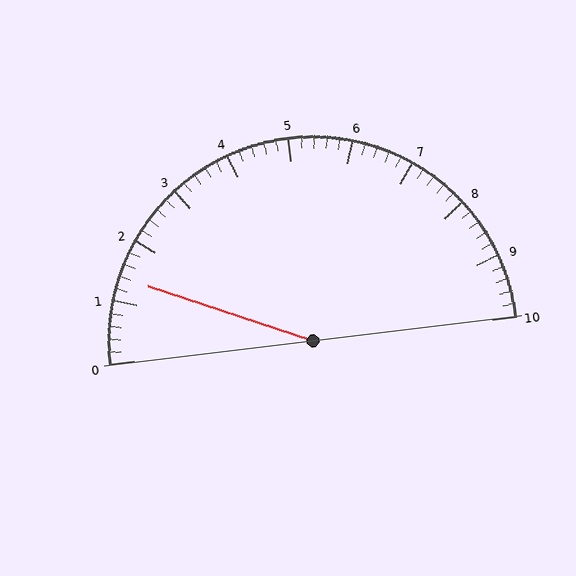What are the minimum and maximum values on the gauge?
The gauge ranges from 0 to 10.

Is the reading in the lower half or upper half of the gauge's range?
The reading is in the lower half of the range (0 to 10).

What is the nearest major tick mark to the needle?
The nearest major tick mark is 1.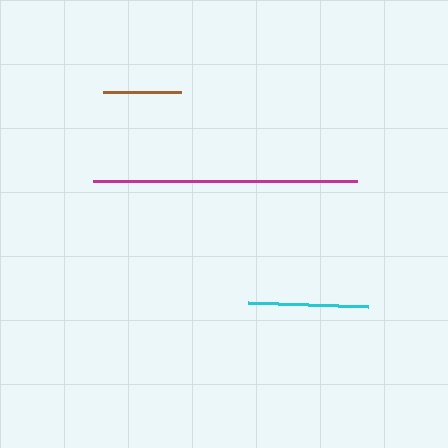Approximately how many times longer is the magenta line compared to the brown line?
The magenta line is approximately 3.4 times the length of the brown line.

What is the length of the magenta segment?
The magenta segment is approximately 264 pixels long.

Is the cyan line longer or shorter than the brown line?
The cyan line is longer than the brown line.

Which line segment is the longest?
The magenta line is the longest at approximately 264 pixels.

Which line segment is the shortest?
The brown line is the shortest at approximately 78 pixels.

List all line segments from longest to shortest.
From longest to shortest: magenta, cyan, brown.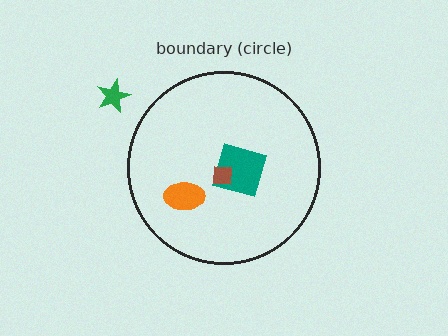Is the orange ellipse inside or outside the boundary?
Inside.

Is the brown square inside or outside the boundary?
Inside.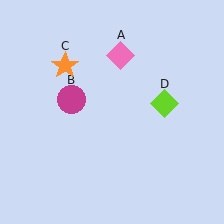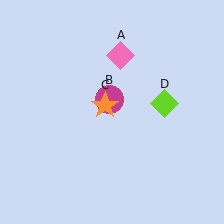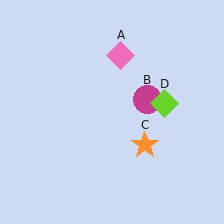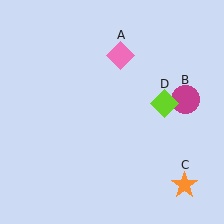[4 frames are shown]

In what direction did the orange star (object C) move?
The orange star (object C) moved down and to the right.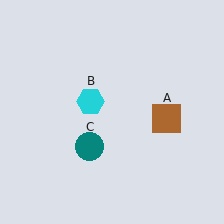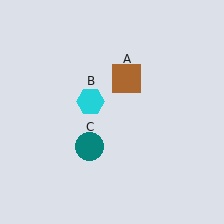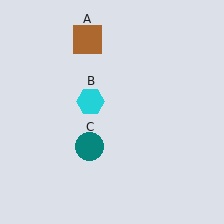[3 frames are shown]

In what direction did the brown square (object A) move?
The brown square (object A) moved up and to the left.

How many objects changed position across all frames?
1 object changed position: brown square (object A).